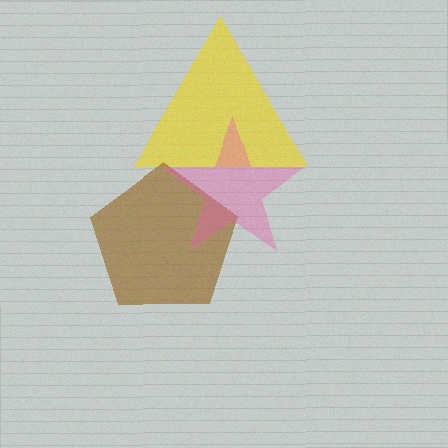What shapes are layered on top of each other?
The layered shapes are: a yellow triangle, a brown pentagon, a pink star.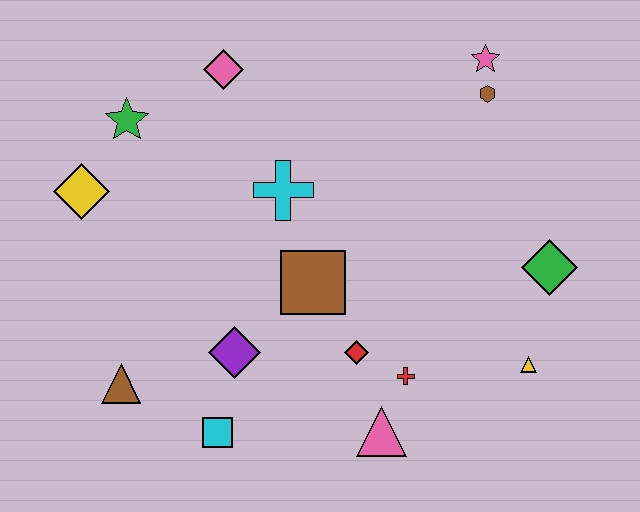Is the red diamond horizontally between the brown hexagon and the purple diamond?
Yes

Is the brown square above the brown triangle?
Yes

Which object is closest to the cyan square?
The purple diamond is closest to the cyan square.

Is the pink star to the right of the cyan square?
Yes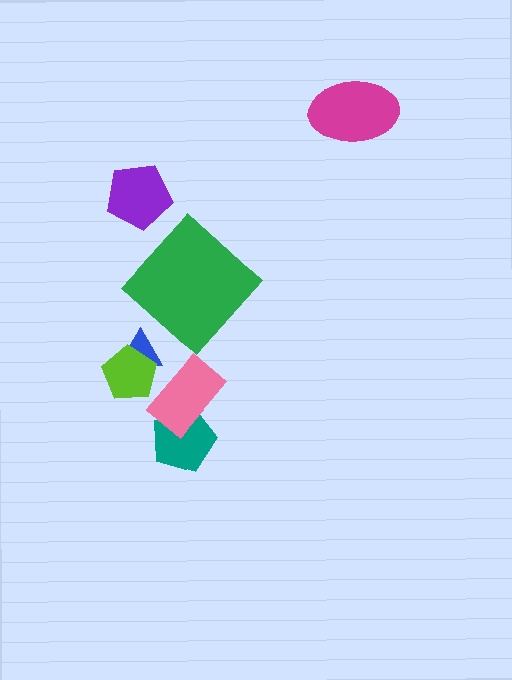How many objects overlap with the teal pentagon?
1 object overlaps with the teal pentagon.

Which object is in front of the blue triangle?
The lime pentagon is in front of the blue triangle.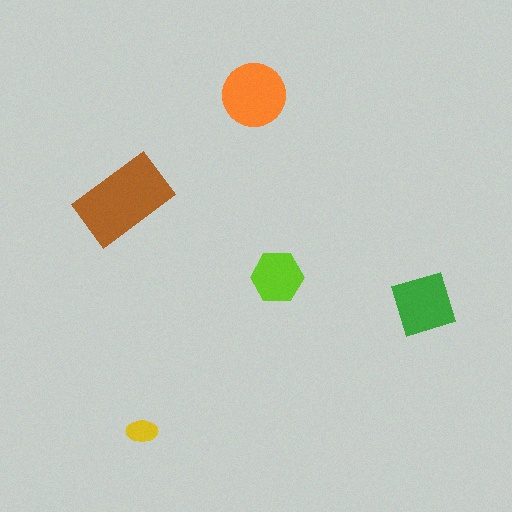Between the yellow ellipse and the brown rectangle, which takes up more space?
The brown rectangle.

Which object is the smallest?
The yellow ellipse.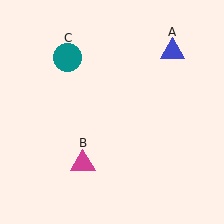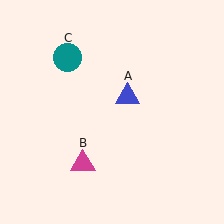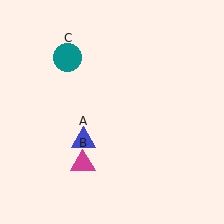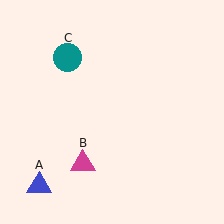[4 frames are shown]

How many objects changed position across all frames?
1 object changed position: blue triangle (object A).